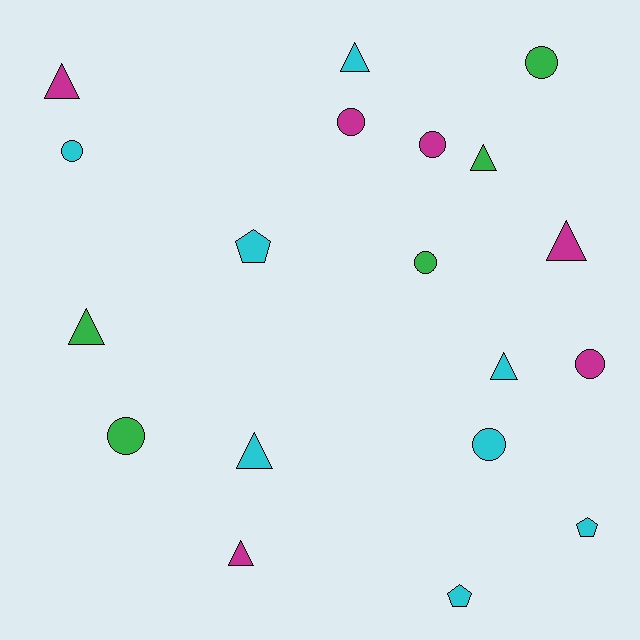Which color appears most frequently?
Cyan, with 8 objects.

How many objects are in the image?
There are 19 objects.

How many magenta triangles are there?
There are 3 magenta triangles.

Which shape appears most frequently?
Triangle, with 8 objects.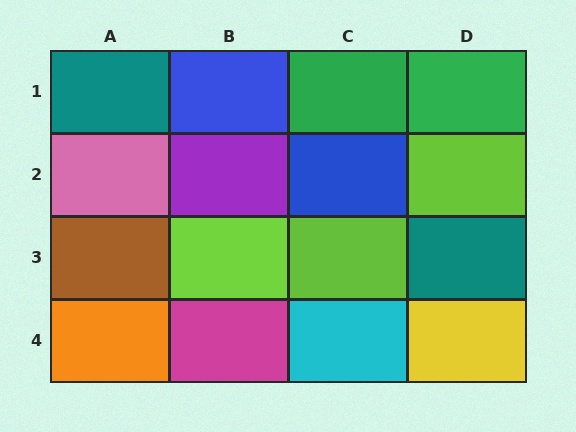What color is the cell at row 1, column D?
Green.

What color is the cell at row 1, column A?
Teal.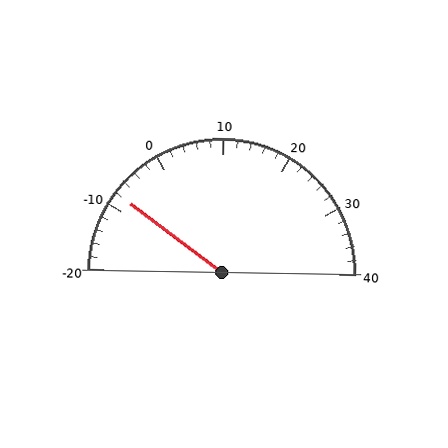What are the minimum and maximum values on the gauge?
The gauge ranges from -20 to 40.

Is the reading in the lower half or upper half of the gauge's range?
The reading is in the lower half of the range (-20 to 40).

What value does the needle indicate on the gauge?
The needle indicates approximately -8.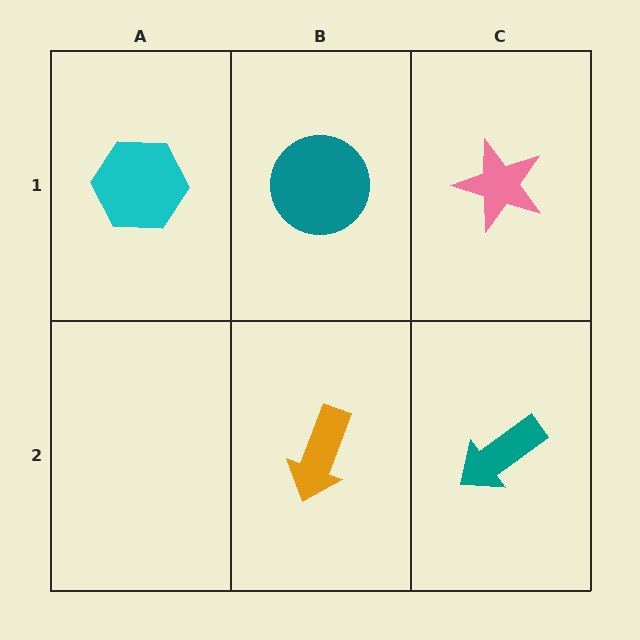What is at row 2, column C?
A teal arrow.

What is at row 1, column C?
A pink star.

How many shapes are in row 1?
3 shapes.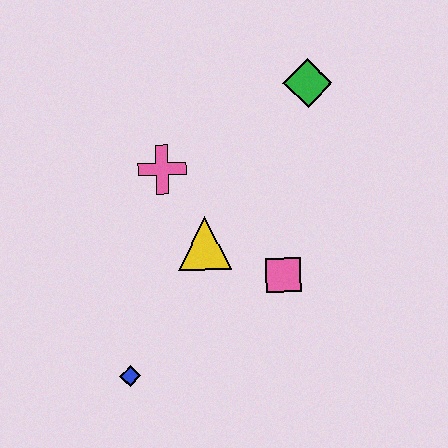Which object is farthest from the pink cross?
The blue diamond is farthest from the pink cross.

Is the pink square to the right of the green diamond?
No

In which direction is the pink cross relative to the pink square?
The pink cross is to the left of the pink square.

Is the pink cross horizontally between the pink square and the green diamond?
No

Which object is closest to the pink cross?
The yellow triangle is closest to the pink cross.